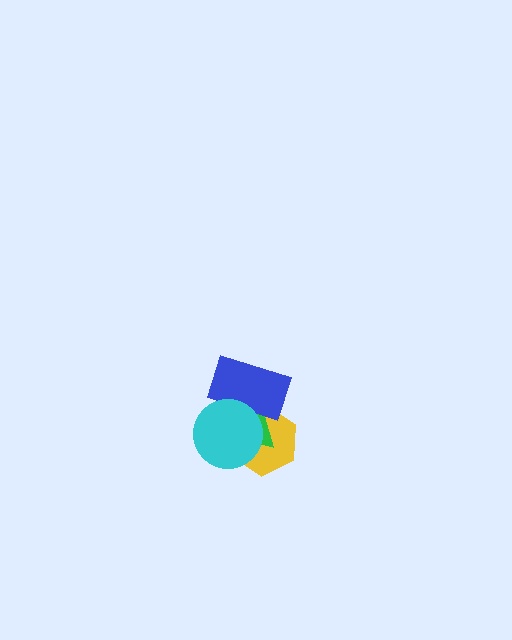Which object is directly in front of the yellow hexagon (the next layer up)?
The green triangle is directly in front of the yellow hexagon.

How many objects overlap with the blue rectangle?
3 objects overlap with the blue rectangle.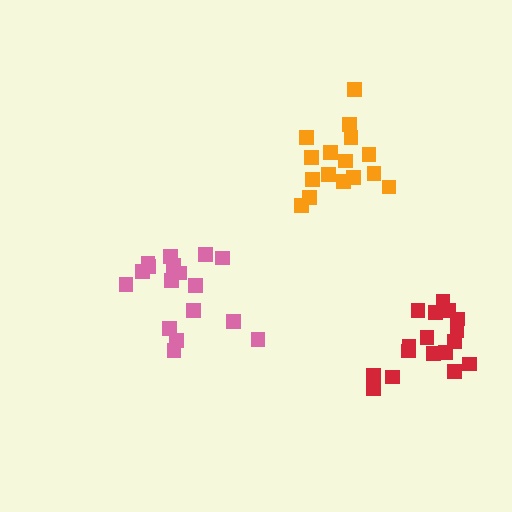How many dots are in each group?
Group 1: 16 dots, Group 2: 17 dots, Group 3: 17 dots (50 total).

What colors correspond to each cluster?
The clusters are colored: orange, red, pink.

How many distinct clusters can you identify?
There are 3 distinct clusters.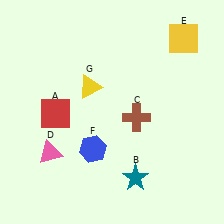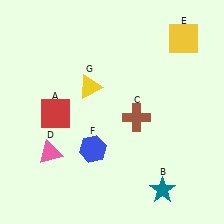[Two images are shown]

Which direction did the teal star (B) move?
The teal star (B) moved right.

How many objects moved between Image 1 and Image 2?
1 object moved between the two images.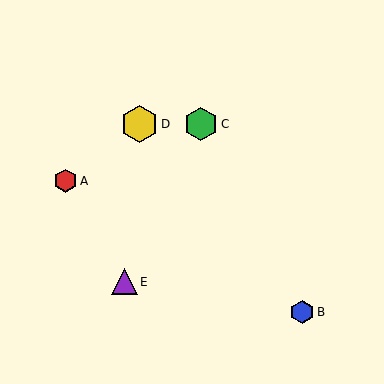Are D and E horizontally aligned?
No, D is at y≈124 and E is at y≈282.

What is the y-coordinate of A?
Object A is at y≈181.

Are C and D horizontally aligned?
Yes, both are at y≈124.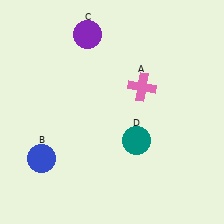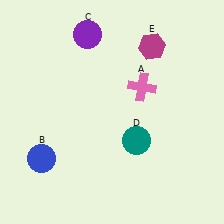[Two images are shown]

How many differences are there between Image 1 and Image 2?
There is 1 difference between the two images.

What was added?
A magenta hexagon (E) was added in Image 2.